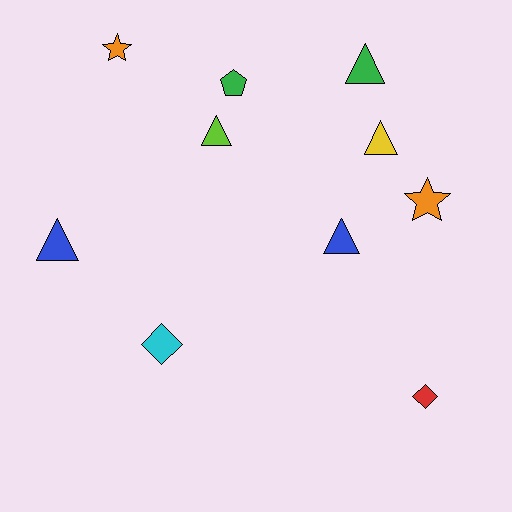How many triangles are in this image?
There are 5 triangles.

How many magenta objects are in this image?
There are no magenta objects.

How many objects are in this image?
There are 10 objects.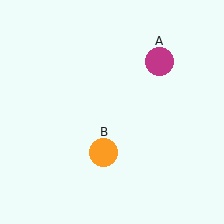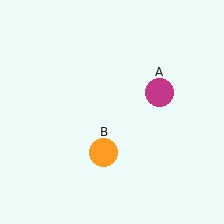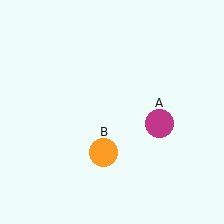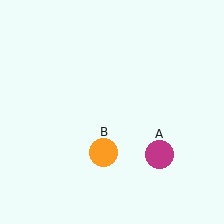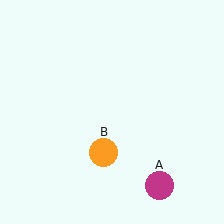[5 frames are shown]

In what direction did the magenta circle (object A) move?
The magenta circle (object A) moved down.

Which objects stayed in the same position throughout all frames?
Orange circle (object B) remained stationary.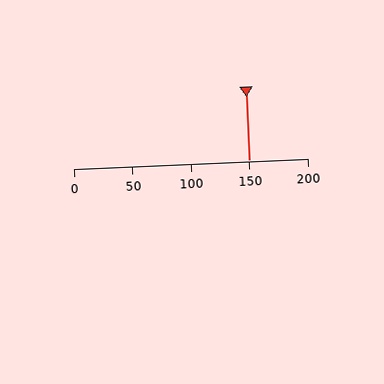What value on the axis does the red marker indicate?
The marker indicates approximately 150.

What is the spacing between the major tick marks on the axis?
The major ticks are spaced 50 apart.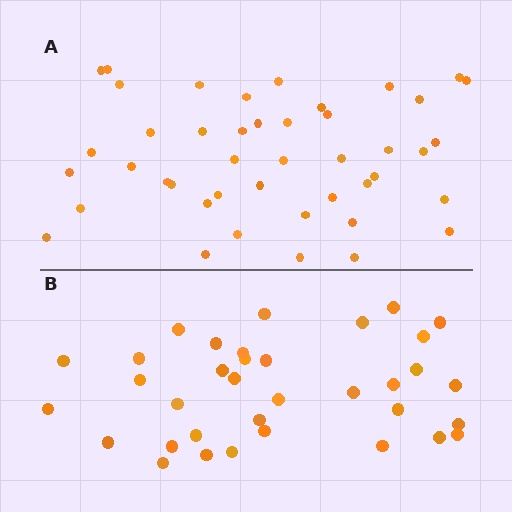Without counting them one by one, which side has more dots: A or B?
Region A (the top region) has more dots.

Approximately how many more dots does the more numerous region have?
Region A has roughly 8 or so more dots than region B.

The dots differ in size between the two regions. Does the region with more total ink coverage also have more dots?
No. Region B has more total ink coverage because its dots are larger, but region A actually contains more individual dots. Total area can be misleading — the number of items is what matters here.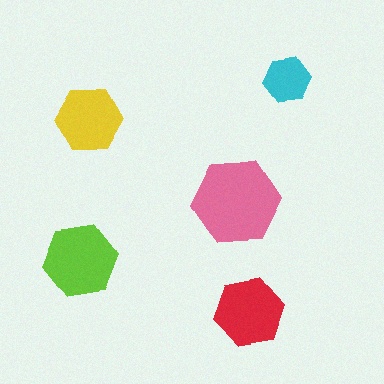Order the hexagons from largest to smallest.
the pink one, the lime one, the red one, the yellow one, the cyan one.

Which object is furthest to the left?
The lime hexagon is leftmost.